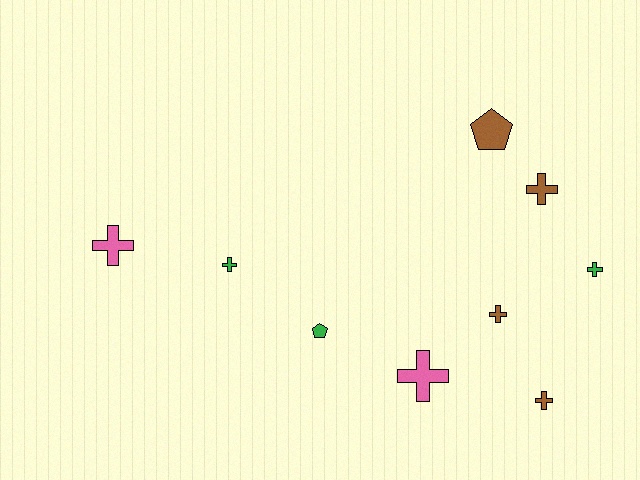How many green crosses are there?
There are 2 green crosses.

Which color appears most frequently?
Brown, with 4 objects.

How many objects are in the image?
There are 9 objects.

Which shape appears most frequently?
Cross, with 7 objects.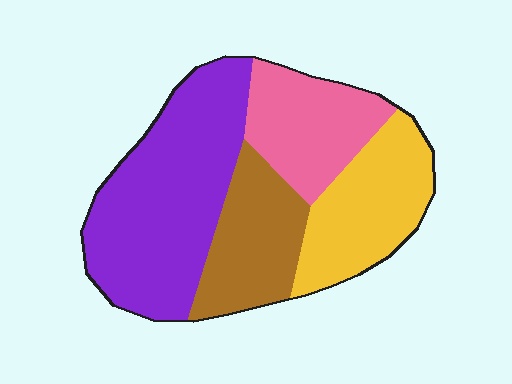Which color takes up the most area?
Purple, at roughly 40%.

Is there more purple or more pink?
Purple.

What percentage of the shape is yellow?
Yellow takes up between a sixth and a third of the shape.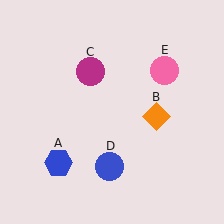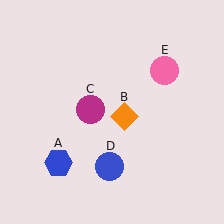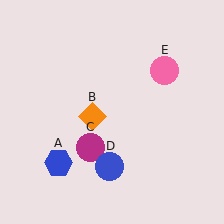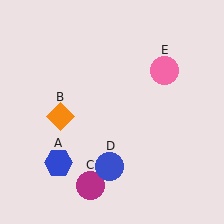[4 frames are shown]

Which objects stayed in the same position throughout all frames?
Blue hexagon (object A) and blue circle (object D) and pink circle (object E) remained stationary.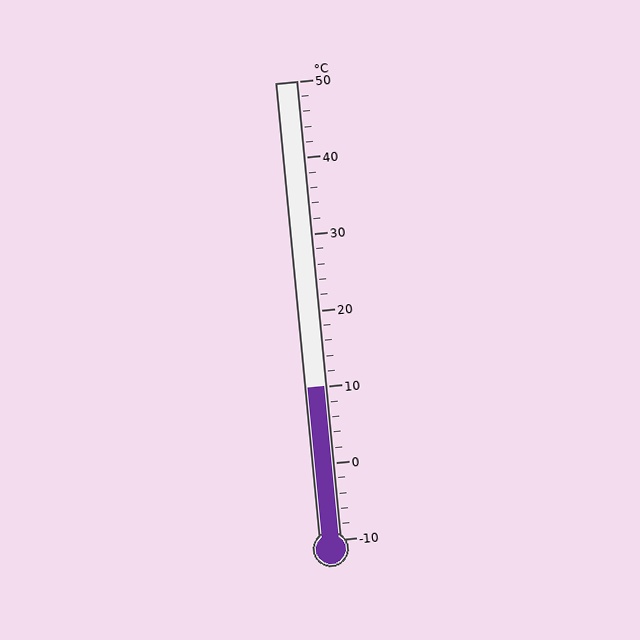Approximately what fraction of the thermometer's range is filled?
The thermometer is filled to approximately 35% of its range.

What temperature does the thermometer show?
The thermometer shows approximately 10°C.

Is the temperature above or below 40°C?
The temperature is below 40°C.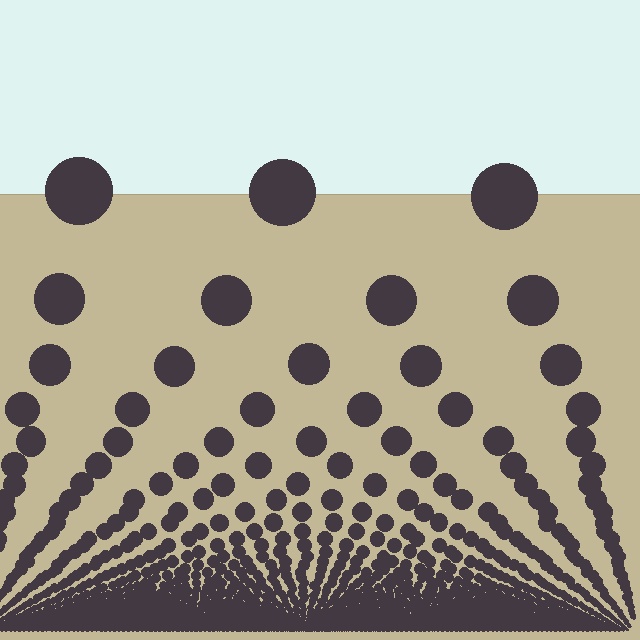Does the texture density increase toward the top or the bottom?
Density increases toward the bottom.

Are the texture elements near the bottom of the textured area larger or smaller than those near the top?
Smaller. The gradient is inverted — elements near the bottom are smaller and denser.